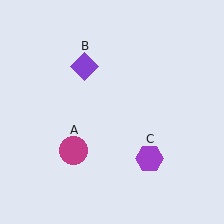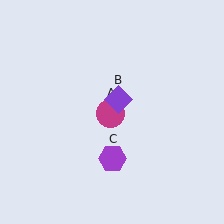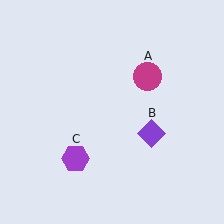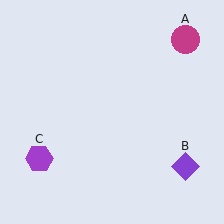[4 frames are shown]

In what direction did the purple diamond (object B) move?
The purple diamond (object B) moved down and to the right.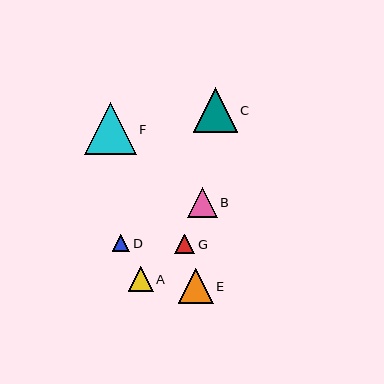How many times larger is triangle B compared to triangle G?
Triangle B is approximately 1.5 times the size of triangle G.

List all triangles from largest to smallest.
From largest to smallest: F, C, E, B, A, G, D.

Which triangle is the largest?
Triangle F is the largest with a size of approximately 52 pixels.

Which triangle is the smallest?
Triangle D is the smallest with a size of approximately 17 pixels.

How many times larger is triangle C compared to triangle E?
Triangle C is approximately 1.3 times the size of triangle E.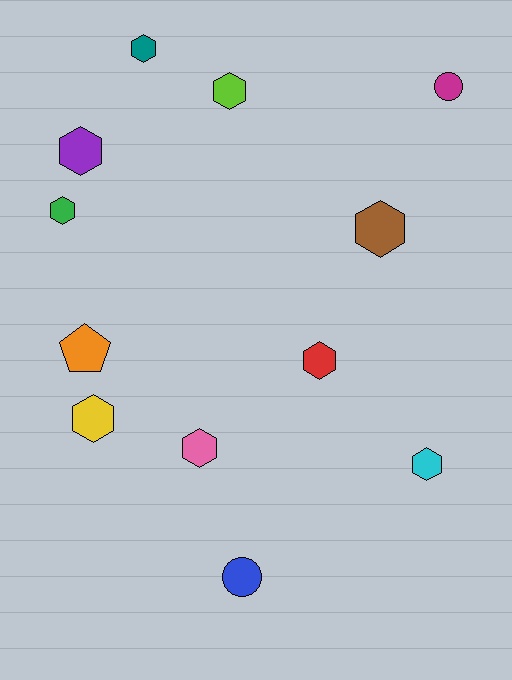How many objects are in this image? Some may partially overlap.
There are 12 objects.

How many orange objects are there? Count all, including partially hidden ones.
There is 1 orange object.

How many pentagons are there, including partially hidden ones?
There is 1 pentagon.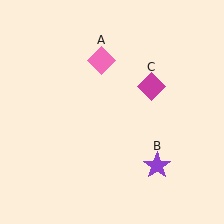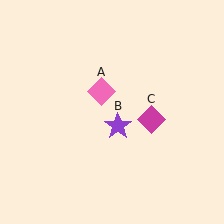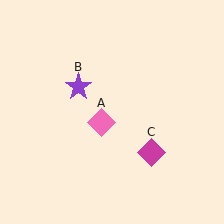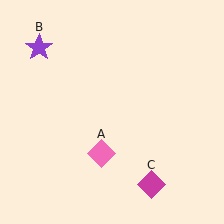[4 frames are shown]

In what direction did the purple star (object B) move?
The purple star (object B) moved up and to the left.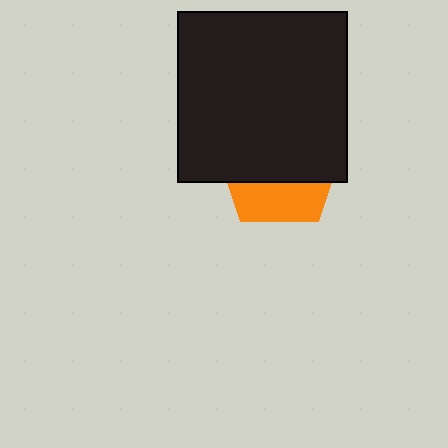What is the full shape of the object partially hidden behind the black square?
The partially hidden object is an orange pentagon.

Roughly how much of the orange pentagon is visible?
A small part of it is visible (roughly 32%).